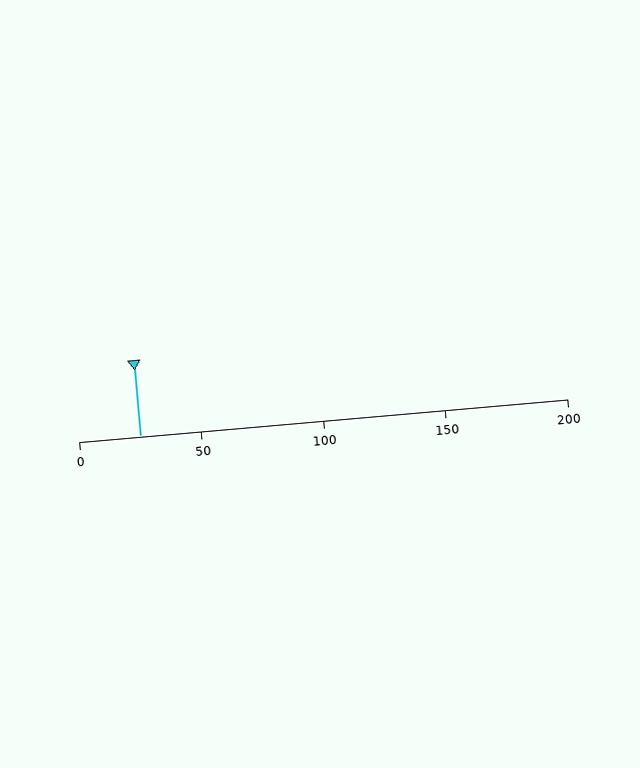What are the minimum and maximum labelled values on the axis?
The axis runs from 0 to 200.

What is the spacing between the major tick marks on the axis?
The major ticks are spaced 50 apart.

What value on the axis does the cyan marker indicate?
The marker indicates approximately 25.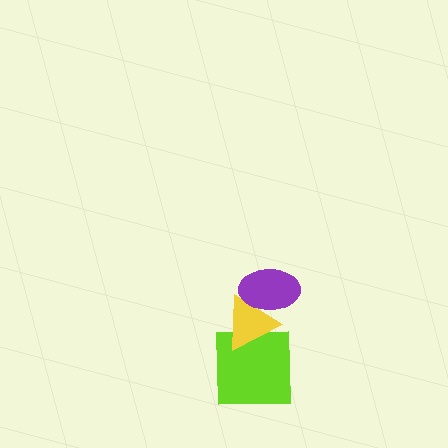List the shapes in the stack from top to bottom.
From top to bottom: the purple ellipse, the yellow triangle, the lime square.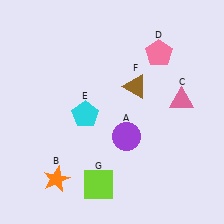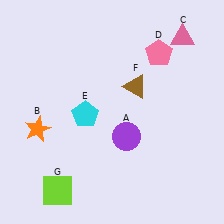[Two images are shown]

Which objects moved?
The objects that moved are: the orange star (B), the pink triangle (C), the lime square (G).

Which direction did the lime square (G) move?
The lime square (G) moved left.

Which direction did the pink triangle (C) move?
The pink triangle (C) moved up.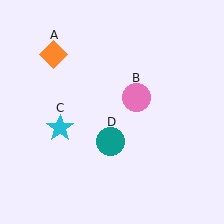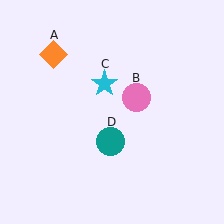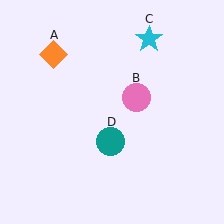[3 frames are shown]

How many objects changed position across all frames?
1 object changed position: cyan star (object C).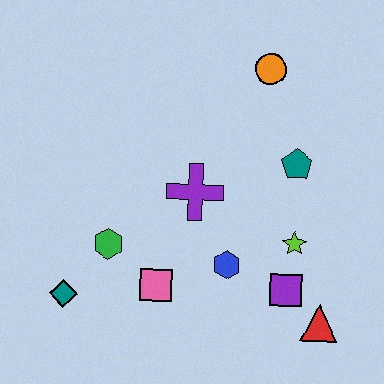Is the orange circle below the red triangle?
No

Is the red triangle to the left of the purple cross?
No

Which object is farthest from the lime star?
The teal diamond is farthest from the lime star.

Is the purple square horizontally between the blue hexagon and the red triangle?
Yes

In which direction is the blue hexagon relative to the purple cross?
The blue hexagon is below the purple cross.